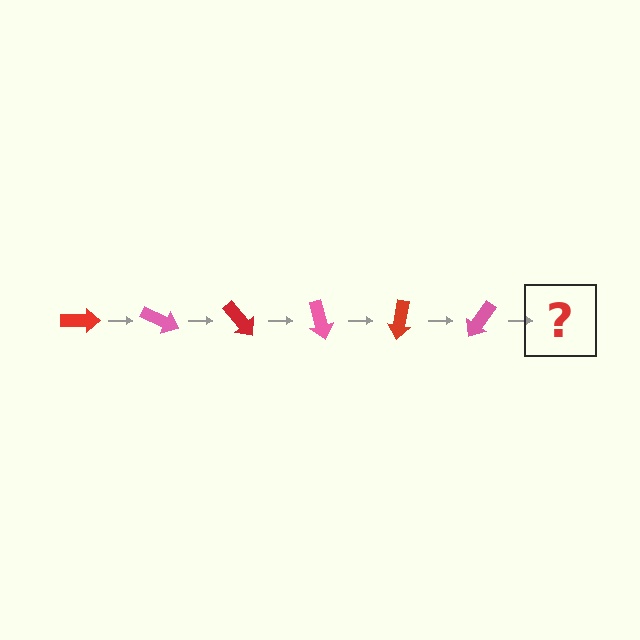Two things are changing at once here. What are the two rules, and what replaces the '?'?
The two rules are that it rotates 25 degrees each step and the color cycles through red and pink. The '?' should be a red arrow, rotated 150 degrees from the start.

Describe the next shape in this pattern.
It should be a red arrow, rotated 150 degrees from the start.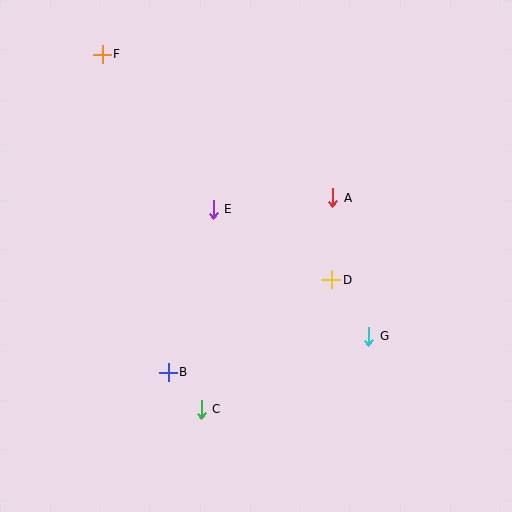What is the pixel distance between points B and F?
The distance between B and F is 325 pixels.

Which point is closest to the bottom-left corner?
Point B is closest to the bottom-left corner.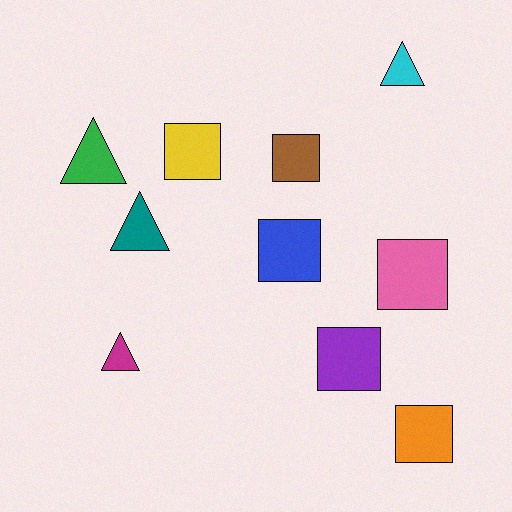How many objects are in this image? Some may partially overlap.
There are 10 objects.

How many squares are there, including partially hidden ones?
There are 6 squares.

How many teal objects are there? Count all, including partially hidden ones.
There is 1 teal object.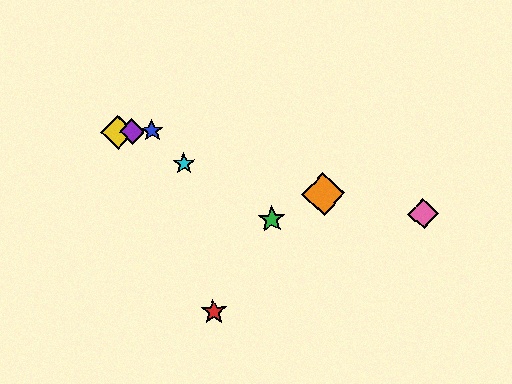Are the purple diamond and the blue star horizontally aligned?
Yes, both are at y≈132.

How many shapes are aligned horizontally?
3 shapes (the blue star, the yellow diamond, the purple diamond) are aligned horizontally.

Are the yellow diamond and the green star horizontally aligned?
No, the yellow diamond is at y≈132 and the green star is at y≈219.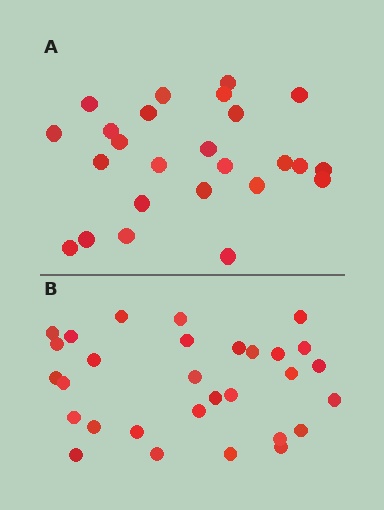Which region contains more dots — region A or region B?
Region B (the bottom region) has more dots.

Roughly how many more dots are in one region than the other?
Region B has about 5 more dots than region A.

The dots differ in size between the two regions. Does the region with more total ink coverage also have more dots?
No. Region A has more total ink coverage because its dots are larger, but region B actually contains more individual dots. Total area can be misleading — the number of items is what matters here.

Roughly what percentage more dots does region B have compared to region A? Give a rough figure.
About 20% more.